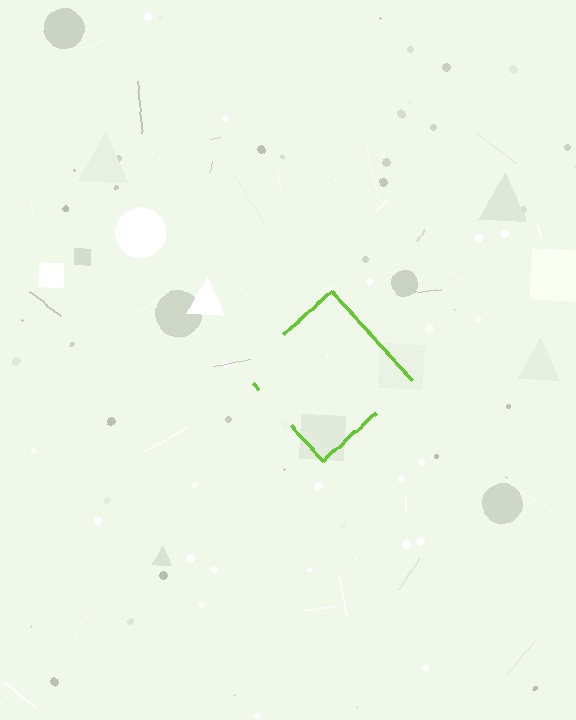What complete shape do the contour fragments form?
The contour fragments form a diamond.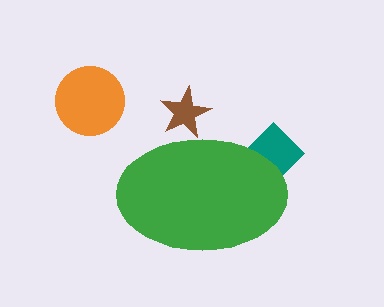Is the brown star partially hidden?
Yes, the brown star is partially hidden behind the green ellipse.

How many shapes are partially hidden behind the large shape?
2 shapes are partially hidden.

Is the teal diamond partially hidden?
Yes, the teal diamond is partially hidden behind the green ellipse.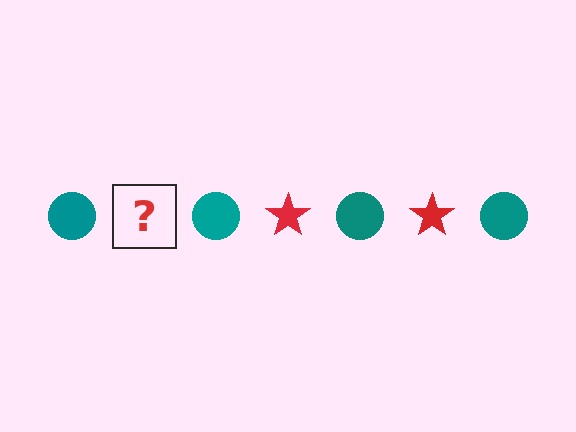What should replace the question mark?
The question mark should be replaced with a red star.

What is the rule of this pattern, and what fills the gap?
The rule is that the pattern alternates between teal circle and red star. The gap should be filled with a red star.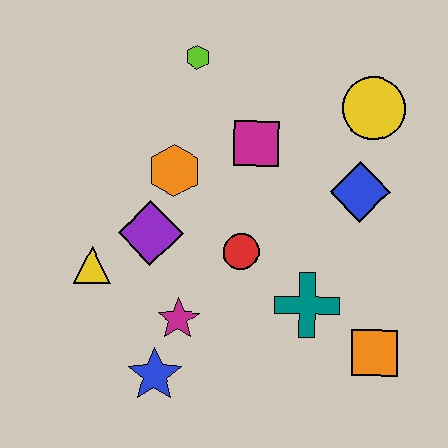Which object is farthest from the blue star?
The yellow circle is farthest from the blue star.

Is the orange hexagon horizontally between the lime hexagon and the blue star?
Yes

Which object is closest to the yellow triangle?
The purple diamond is closest to the yellow triangle.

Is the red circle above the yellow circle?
No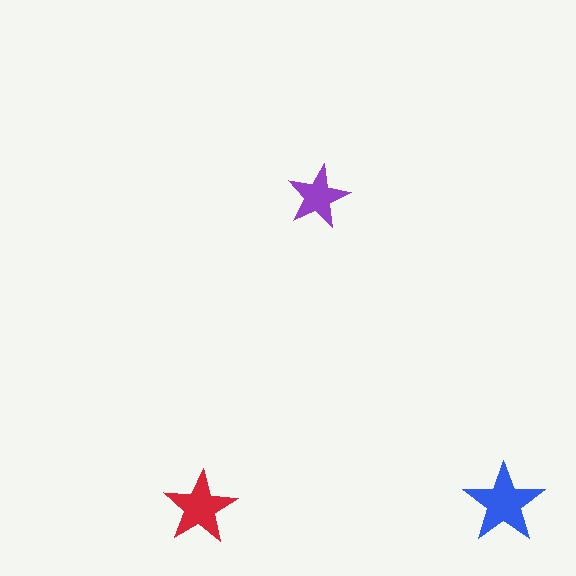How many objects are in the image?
There are 3 objects in the image.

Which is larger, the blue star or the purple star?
The blue one.